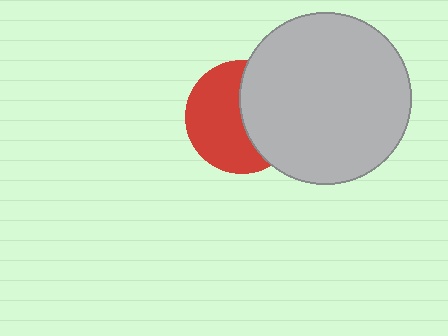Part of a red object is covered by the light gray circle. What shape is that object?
It is a circle.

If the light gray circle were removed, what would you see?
You would see the complete red circle.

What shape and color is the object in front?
The object in front is a light gray circle.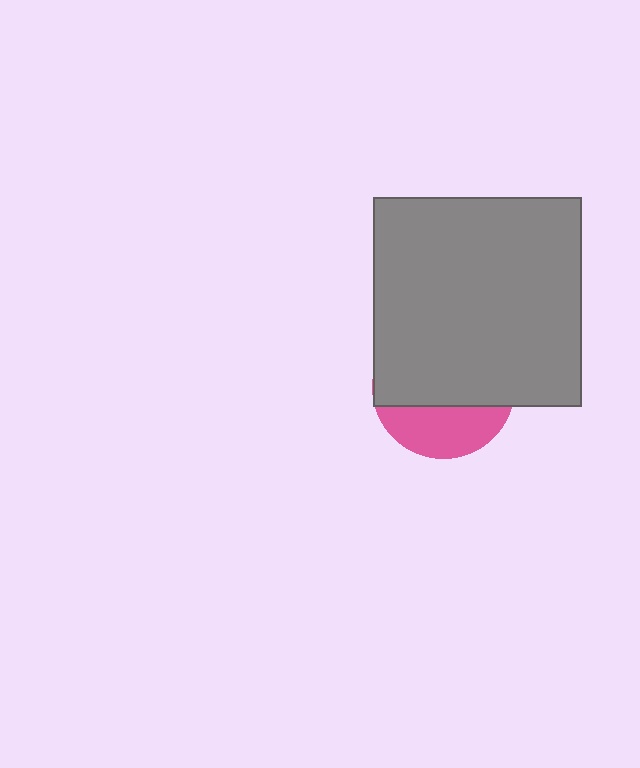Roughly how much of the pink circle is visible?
A small part of it is visible (roughly 32%).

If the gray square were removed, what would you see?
You would see the complete pink circle.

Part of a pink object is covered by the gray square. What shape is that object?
It is a circle.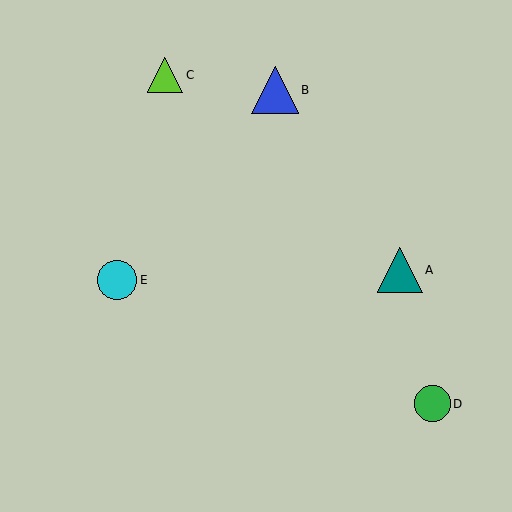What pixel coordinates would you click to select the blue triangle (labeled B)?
Click at (275, 90) to select the blue triangle B.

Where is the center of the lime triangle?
The center of the lime triangle is at (165, 75).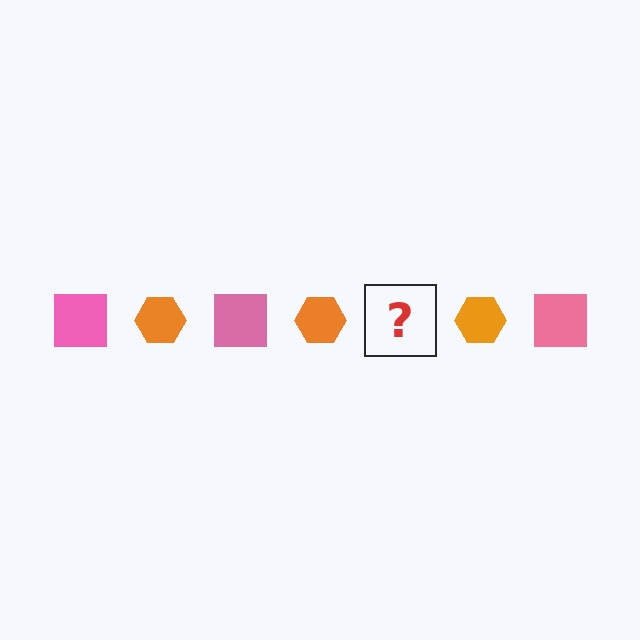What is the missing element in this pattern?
The missing element is a pink square.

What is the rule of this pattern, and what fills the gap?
The rule is that the pattern alternates between pink square and orange hexagon. The gap should be filled with a pink square.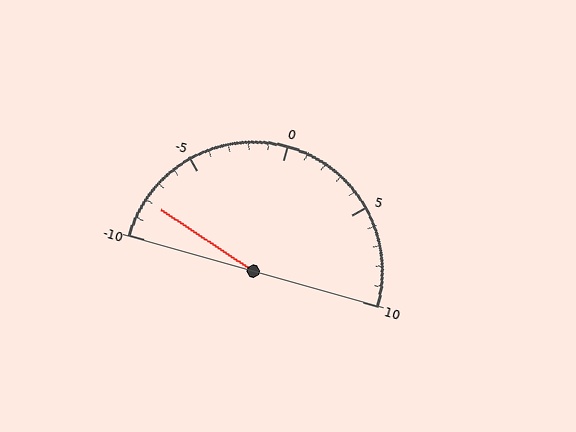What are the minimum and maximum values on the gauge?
The gauge ranges from -10 to 10.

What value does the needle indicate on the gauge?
The needle indicates approximately -8.